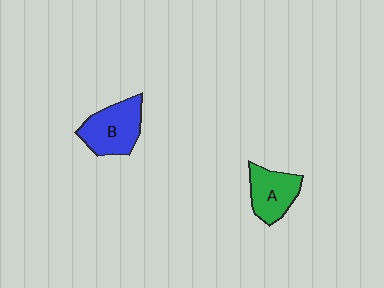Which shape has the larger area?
Shape B (blue).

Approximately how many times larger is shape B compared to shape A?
Approximately 1.2 times.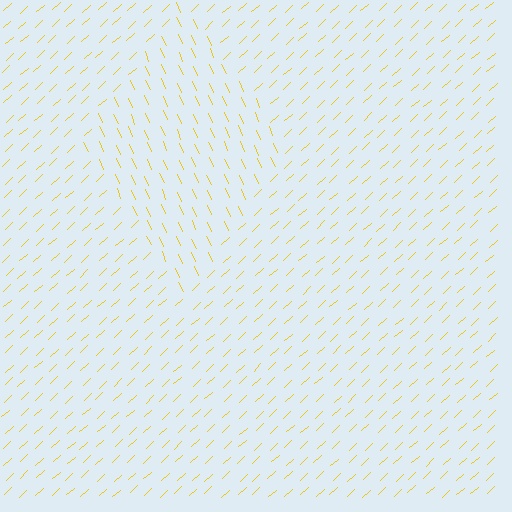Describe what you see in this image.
The image is filled with small yellow line segments. A diamond region in the image has lines oriented differently from the surrounding lines, creating a visible texture boundary.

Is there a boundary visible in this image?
Yes, there is a texture boundary formed by a change in line orientation.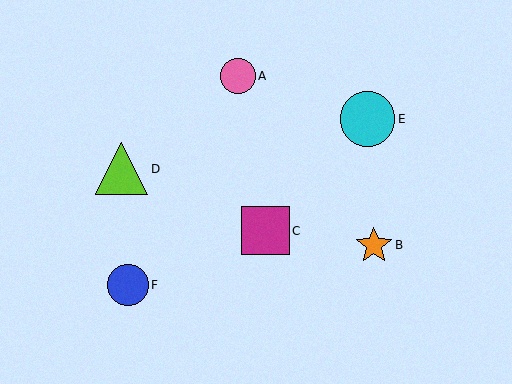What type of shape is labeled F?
Shape F is a blue circle.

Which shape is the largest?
The cyan circle (labeled E) is the largest.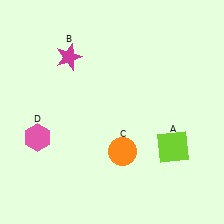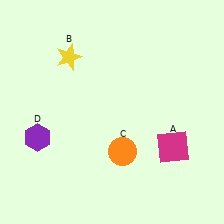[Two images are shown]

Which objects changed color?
A changed from lime to magenta. B changed from magenta to yellow. D changed from pink to purple.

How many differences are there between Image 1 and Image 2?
There are 3 differences between the two images.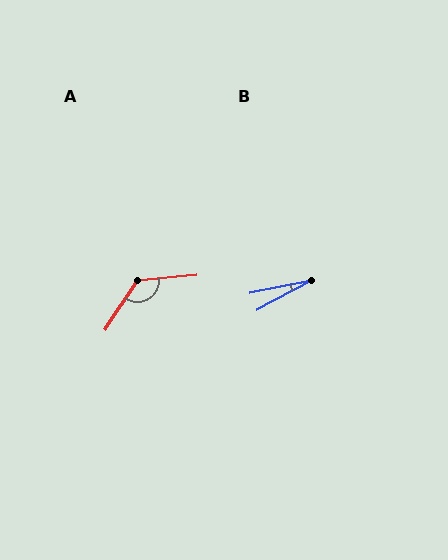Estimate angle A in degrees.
Approximately 129 degrees.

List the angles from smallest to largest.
B (17°), A (129°).